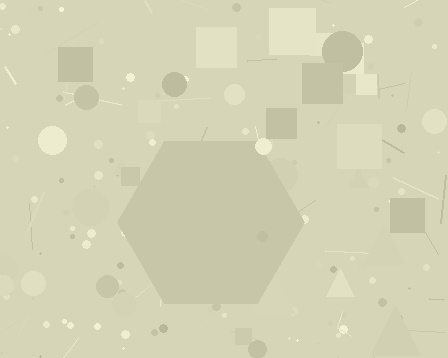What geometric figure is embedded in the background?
A hexagon is embedded in the background.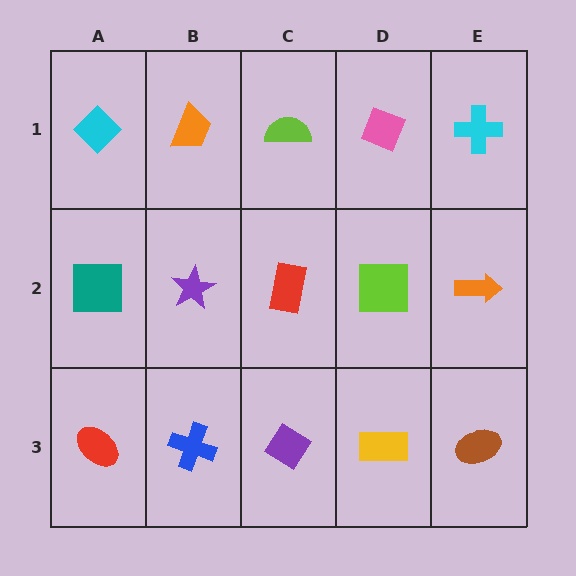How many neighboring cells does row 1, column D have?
3.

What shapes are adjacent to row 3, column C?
A red rectangle (row 2, column C), a blue cross (row 3, column B), a yellow rectangle (row 3, column D).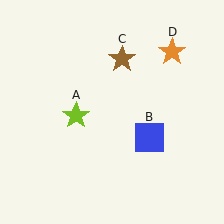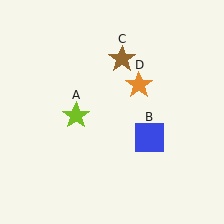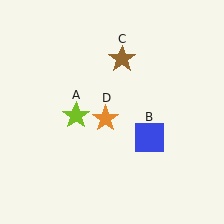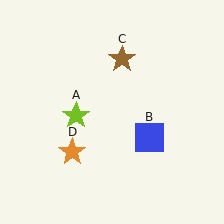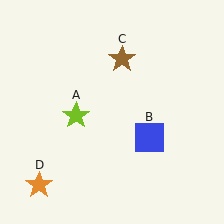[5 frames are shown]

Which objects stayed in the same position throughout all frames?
Lime star (object A) and blue square (object B) and brown star (object C) remained stationary.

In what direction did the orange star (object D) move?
The orange star (object D) moved down and to the left.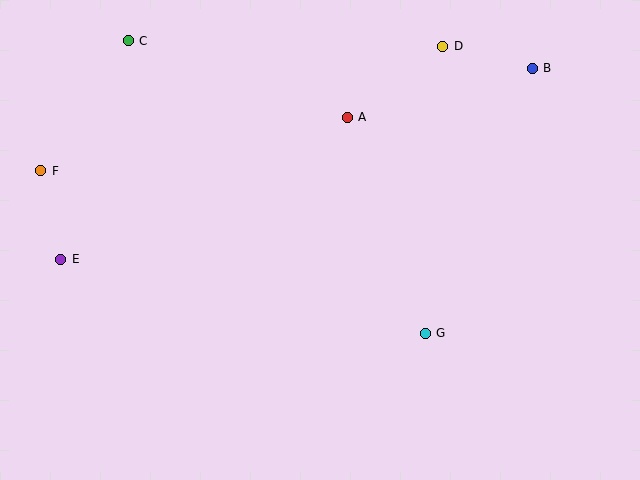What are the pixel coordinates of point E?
Point E is at (61, 259).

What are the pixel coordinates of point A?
Point A is at (347, 117).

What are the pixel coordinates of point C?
Point C is at (128, 41).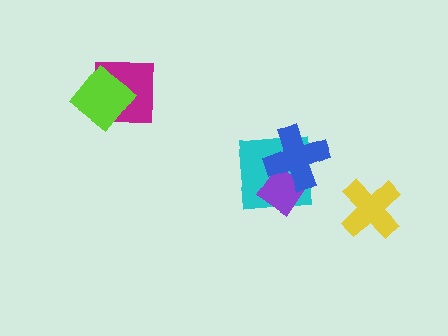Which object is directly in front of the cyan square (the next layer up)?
The purple diamond is directly in front of the cyan square.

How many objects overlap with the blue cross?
2 objects overlap with the blue cross.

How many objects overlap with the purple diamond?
2 objects overlap with the purple diamond.